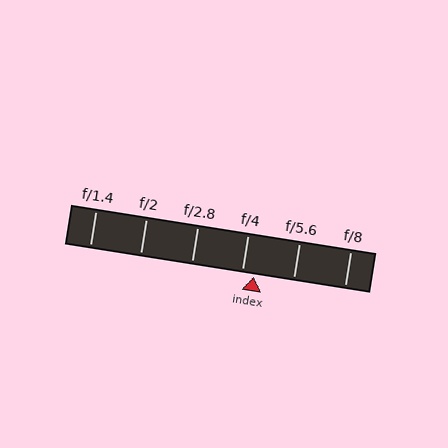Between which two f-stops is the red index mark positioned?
The index mark is between f/4 and f/5.6.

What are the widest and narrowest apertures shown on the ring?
The widest aperture shown is f/1.4 and the narrowest is f/8.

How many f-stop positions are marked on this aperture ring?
There are 6 f-stop positions marked.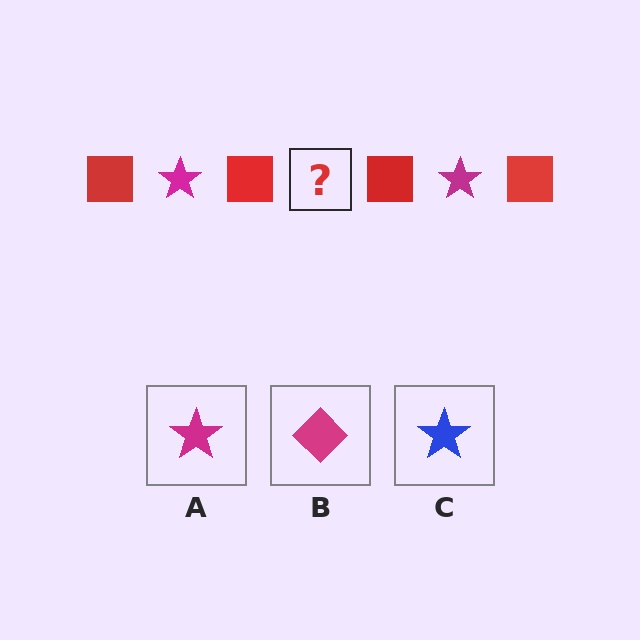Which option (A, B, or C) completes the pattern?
A.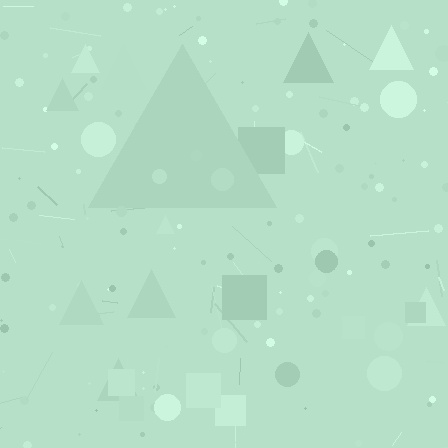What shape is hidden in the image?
A triangle is hidden in the image.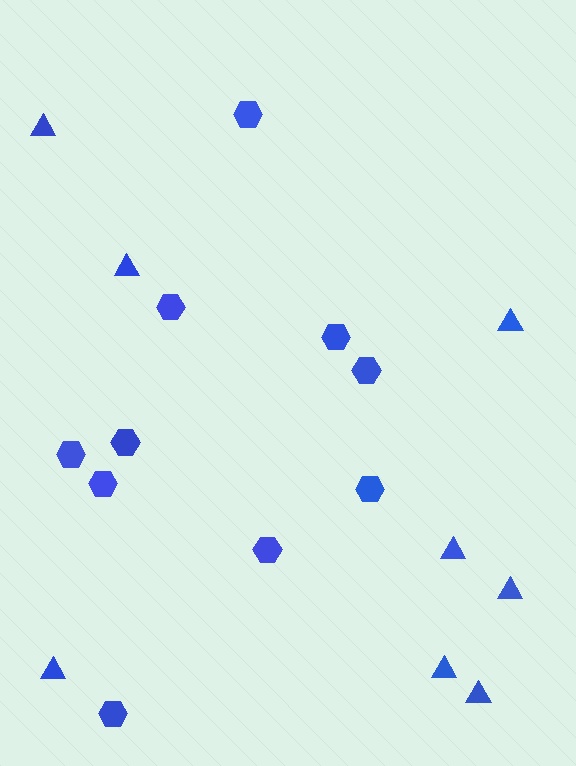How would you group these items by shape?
There are 2 groups: one group of triangles (8) and one group of hexagons (10).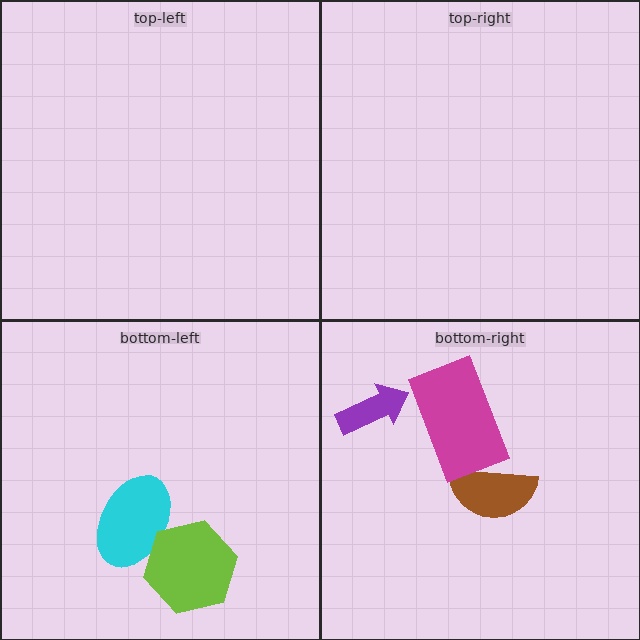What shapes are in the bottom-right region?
The brown semicircle, the magenta rectangle, the purple arrow.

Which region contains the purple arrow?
The bottom-right region.